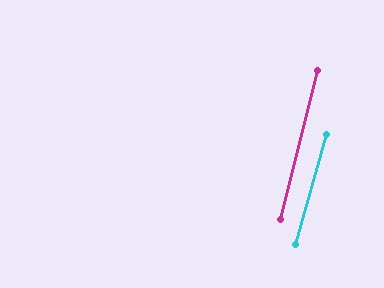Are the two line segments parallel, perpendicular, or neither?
Parallel — their directions differ by only 1.8°.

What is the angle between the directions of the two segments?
Approximately 2 degrees.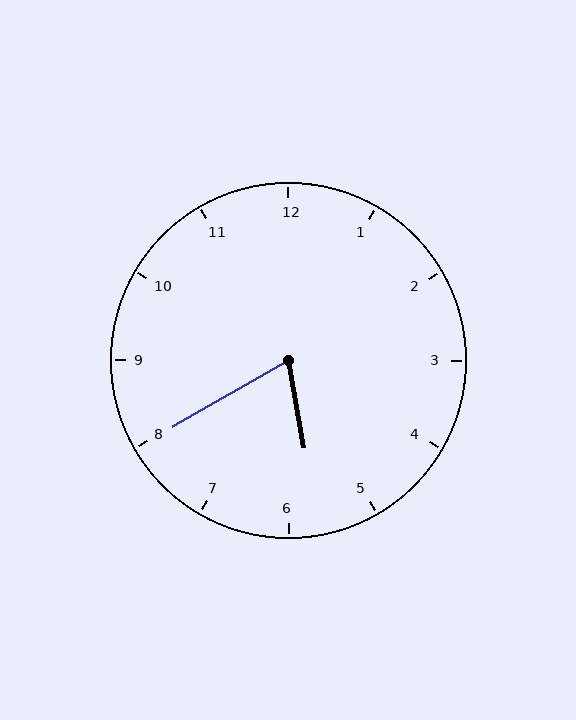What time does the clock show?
5:40.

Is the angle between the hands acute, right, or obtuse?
It is acute.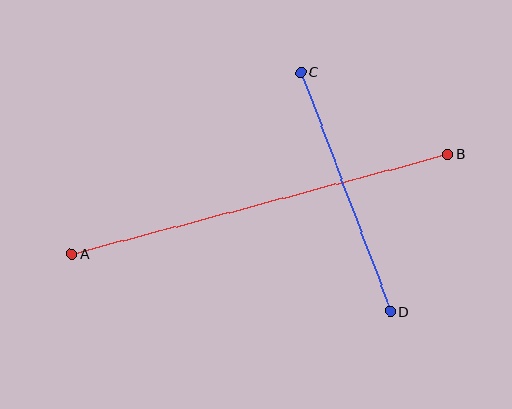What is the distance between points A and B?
The distance is approximately 389 pixels.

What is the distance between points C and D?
The distance is approximately 256 pixels.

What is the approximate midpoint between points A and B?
The midpoint is at approximately (260, 204) pixels.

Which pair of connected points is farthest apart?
Points A and B are farthest apart.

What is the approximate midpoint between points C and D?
The midpoint is at approximately (346, 192) pixels.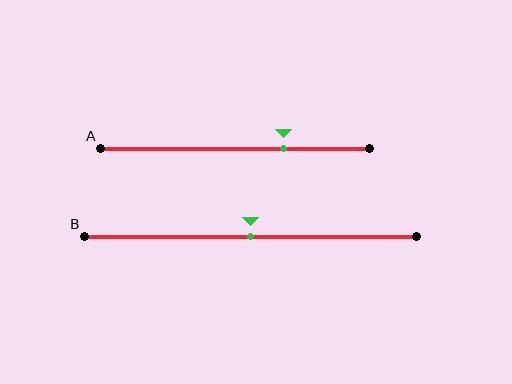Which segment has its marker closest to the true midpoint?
Segment B has its marker closest to the true midpoint.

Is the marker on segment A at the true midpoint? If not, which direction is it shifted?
No, the marker on segment A is shifted to the right by about 18% of the segment length.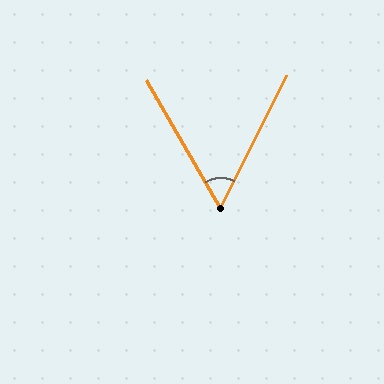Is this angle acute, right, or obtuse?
It is acute.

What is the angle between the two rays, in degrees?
Approximately 57 degrees.